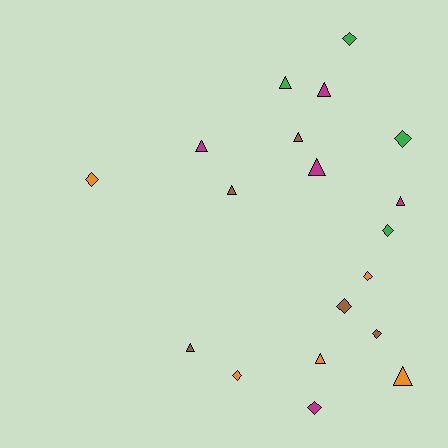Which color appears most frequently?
Orange, with 5 objects.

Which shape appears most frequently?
Triangle, with 10 objects.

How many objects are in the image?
There are 19 objects.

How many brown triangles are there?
There are 3 brown triangles.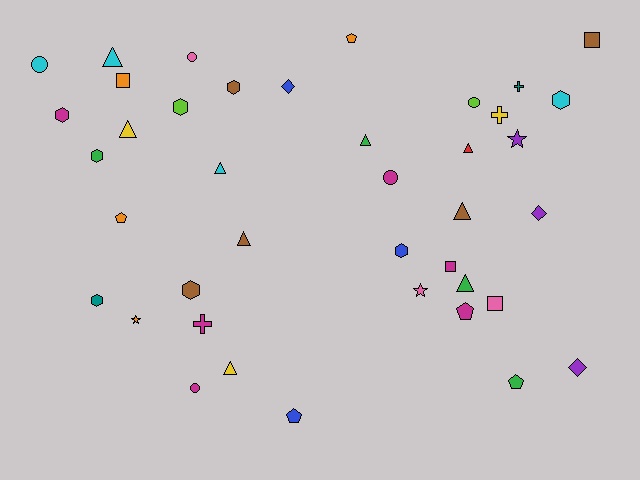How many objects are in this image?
There are 40 objects.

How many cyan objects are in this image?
There are 4 cyan objects.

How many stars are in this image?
There are 3 stars.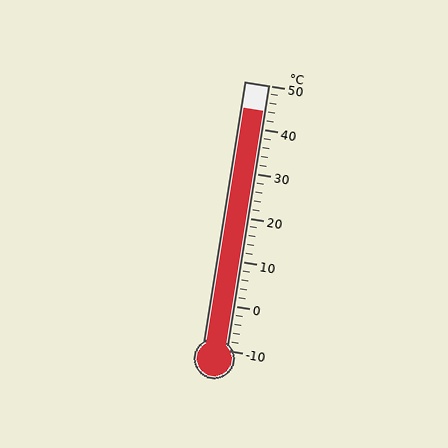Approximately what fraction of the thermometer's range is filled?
The thermometer is filled to approximately 90% of its range.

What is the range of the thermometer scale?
The thermometer scale ranges from -10°C to 50°C.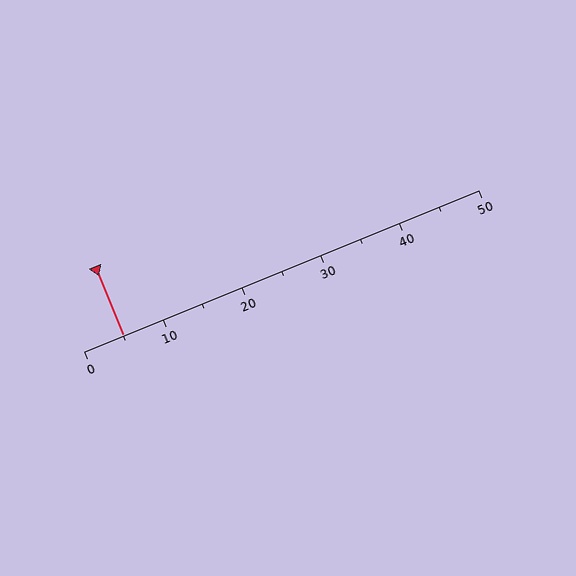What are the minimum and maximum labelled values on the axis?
The axis runs from 0 to 50.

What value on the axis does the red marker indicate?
The marker indicates approximately 5.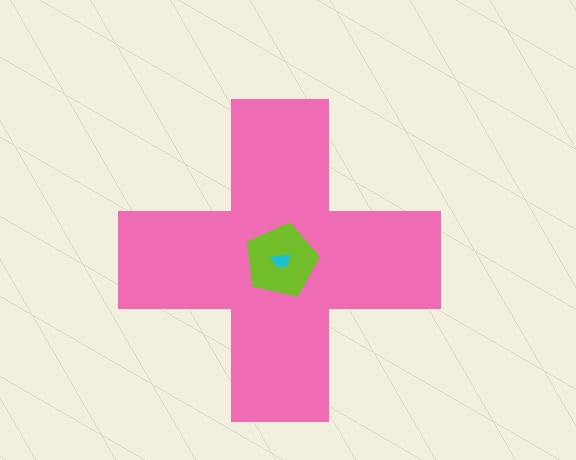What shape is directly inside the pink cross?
The lime pentagon.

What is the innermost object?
The cyan trapezoid.